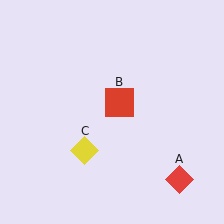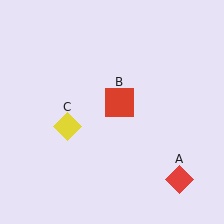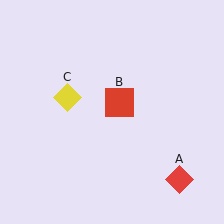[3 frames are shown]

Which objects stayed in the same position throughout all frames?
Red diamond (object A) and red square (object B) remained stationary.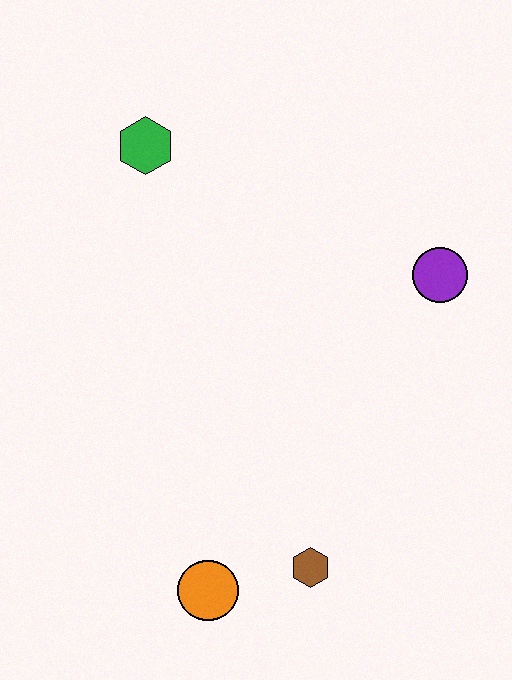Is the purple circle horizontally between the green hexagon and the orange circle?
No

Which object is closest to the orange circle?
The brown hexagon is closest to the orange circle.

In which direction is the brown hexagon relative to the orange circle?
The brown hexagon is to the right of the orange circle.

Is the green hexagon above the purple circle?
Yes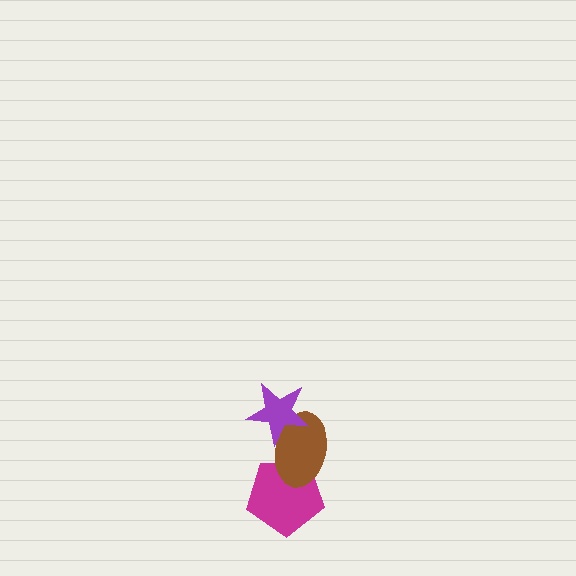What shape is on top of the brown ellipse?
The purple star is on top of the brown ellipse.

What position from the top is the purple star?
The purple star is 1st from the top.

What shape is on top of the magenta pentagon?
The brown ellipse is on top of the magenta pentagon.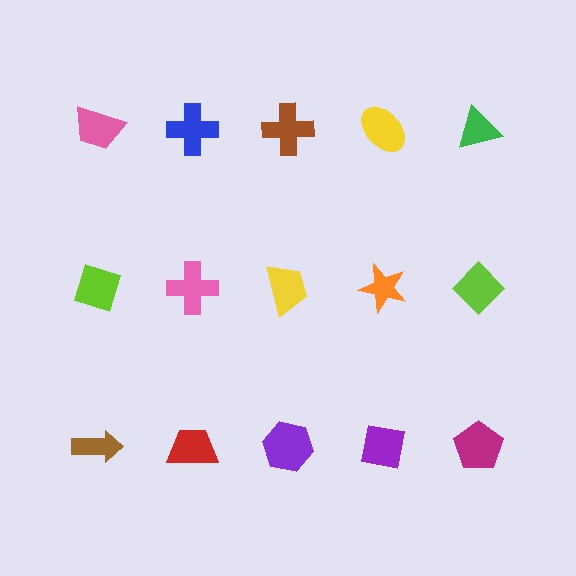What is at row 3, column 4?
A purple square.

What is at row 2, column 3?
A yellow trapezoid.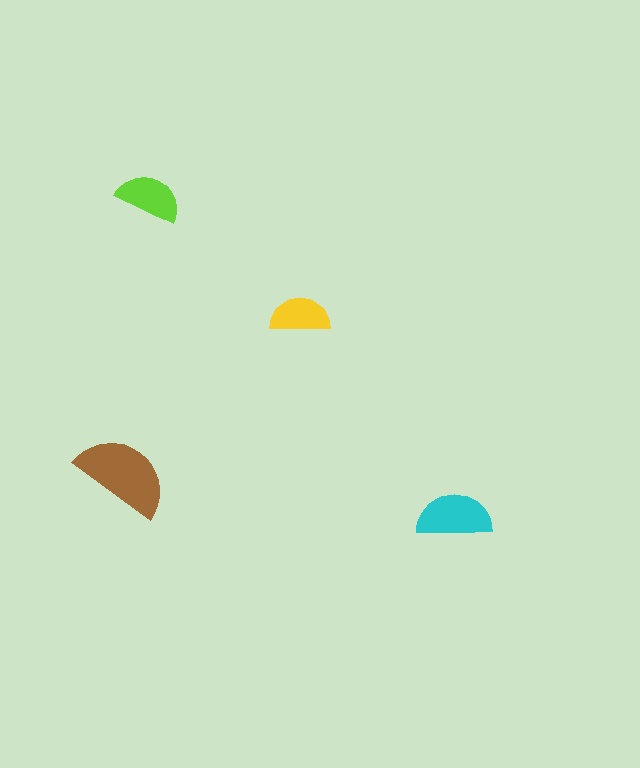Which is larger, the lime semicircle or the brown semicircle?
The brown one.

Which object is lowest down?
The cyan semicircle is bottommost.